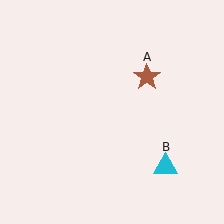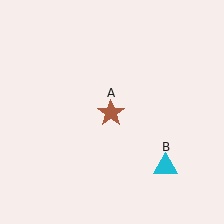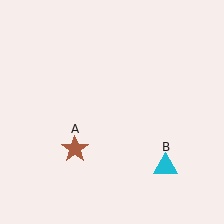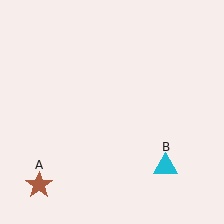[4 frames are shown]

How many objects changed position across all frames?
1 object changed position: brown star (object A).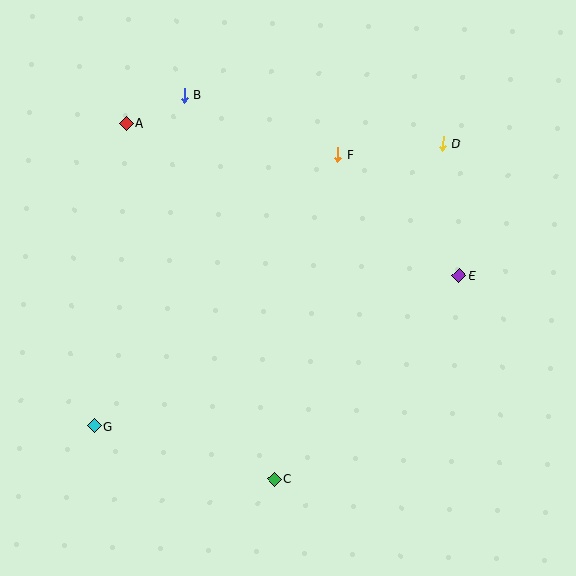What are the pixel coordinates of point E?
Point E is at (459, 275).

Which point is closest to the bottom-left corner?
Point G is closest to the bottom-left corner.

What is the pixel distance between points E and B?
The distance between E and B is 329 pixels.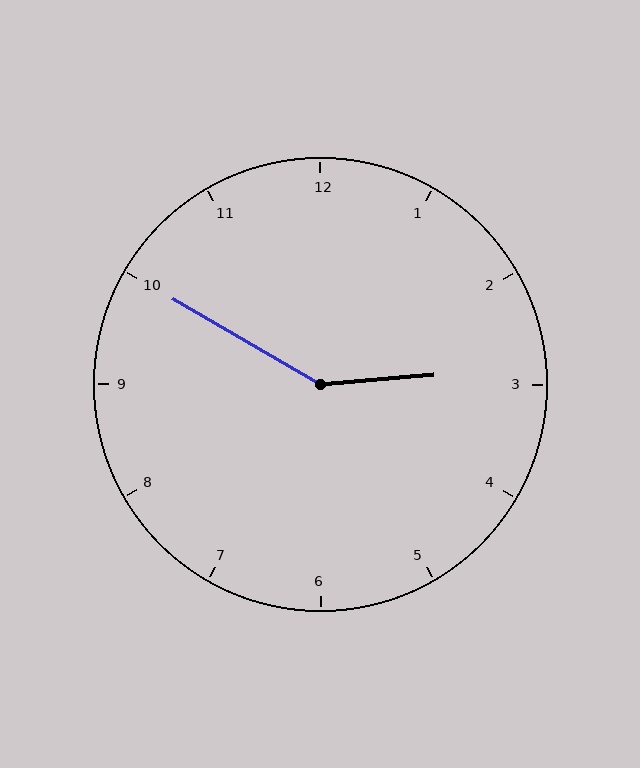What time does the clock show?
2:50.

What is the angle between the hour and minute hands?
Approximately 145 degrees.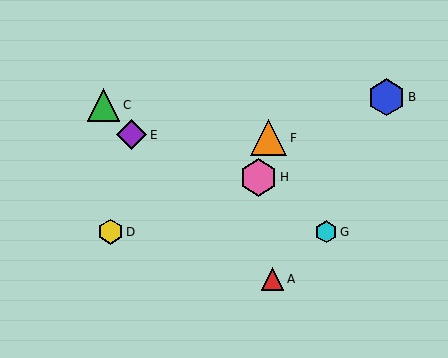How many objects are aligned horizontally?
2 objects (D, G) are aligned horizontally.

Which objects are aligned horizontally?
Objects D, G are aligned horizontally.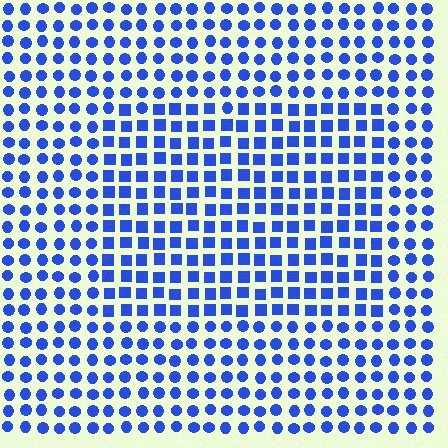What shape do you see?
I see a rectangle.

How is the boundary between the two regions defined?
The boundary is defined by a change in element shape: squares inside vs. circles outside. All elements share the same color and spacing.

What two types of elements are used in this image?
The image uses squares inside the rectangle region and circles outside it.